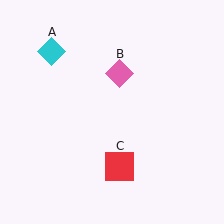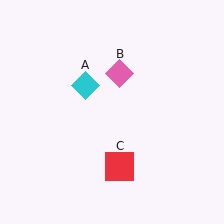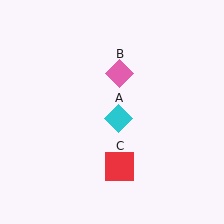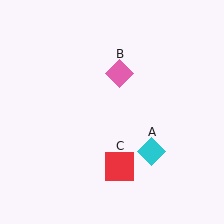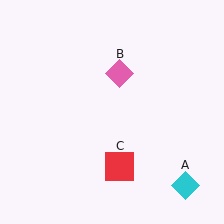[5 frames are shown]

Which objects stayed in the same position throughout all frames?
Pink diamond (object B) and red square (object C) remained stationary.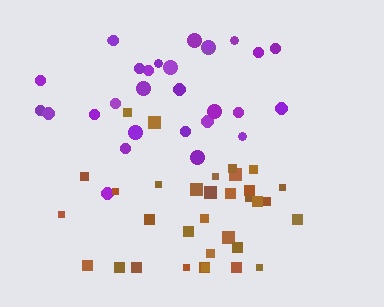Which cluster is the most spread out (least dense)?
Purple.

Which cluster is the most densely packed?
Brown.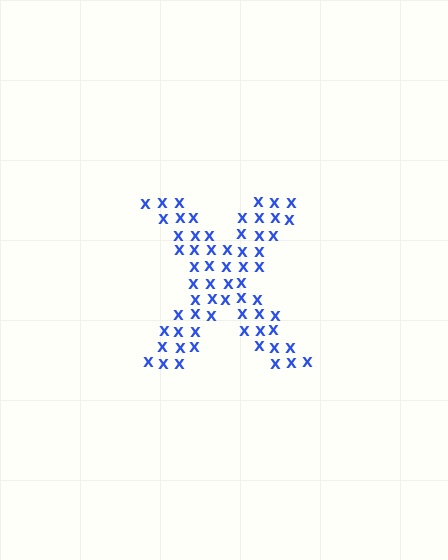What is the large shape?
The large shape is the letter X.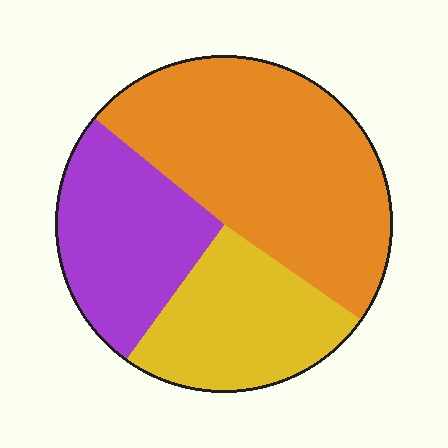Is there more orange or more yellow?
Orange.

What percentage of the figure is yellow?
Yellow takes up about one quarter (1/4) of the figure.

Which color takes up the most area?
Orange, at roughly 50%.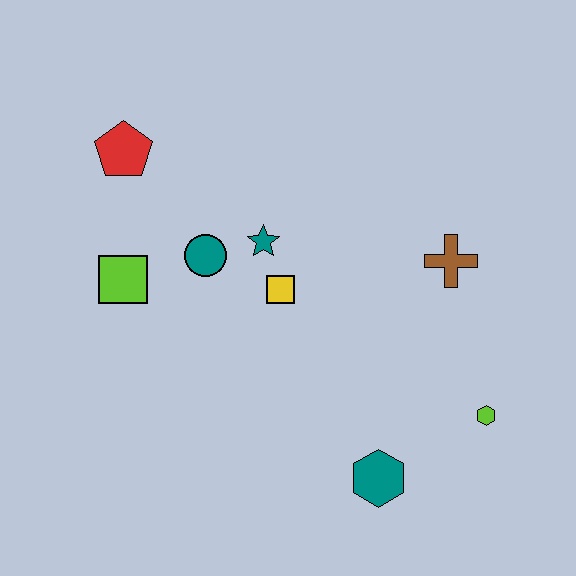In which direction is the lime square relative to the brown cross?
The lime square is to the left of the brown cross.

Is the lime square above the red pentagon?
No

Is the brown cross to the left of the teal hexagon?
No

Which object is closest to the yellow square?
The teal star is closest to the yellow square.